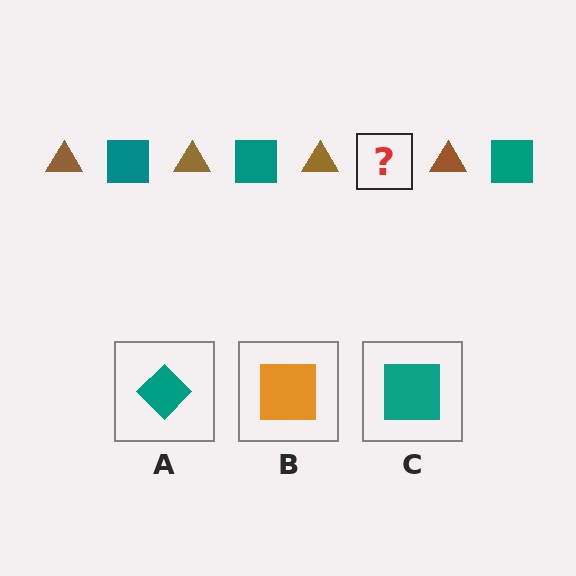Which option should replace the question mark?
Option C.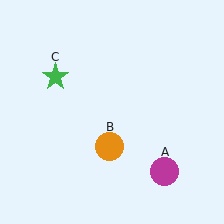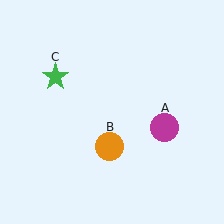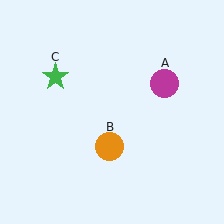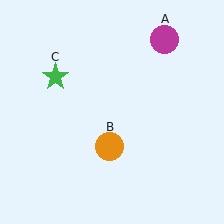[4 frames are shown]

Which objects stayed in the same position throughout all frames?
Orange circle (object B) and green star (object C) remained stationary.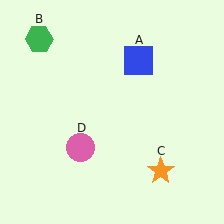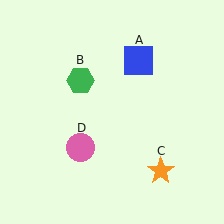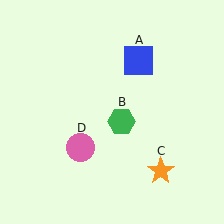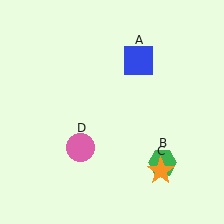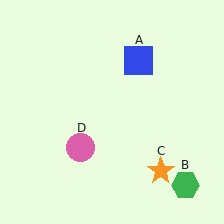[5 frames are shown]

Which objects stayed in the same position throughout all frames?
Blue square (object A) and orange star (object C) and pink circle (object D) remained stationary.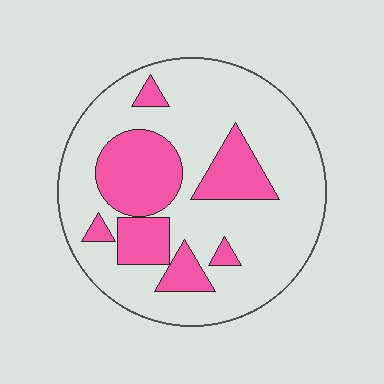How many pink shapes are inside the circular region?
7.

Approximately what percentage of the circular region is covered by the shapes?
Approximately 25%.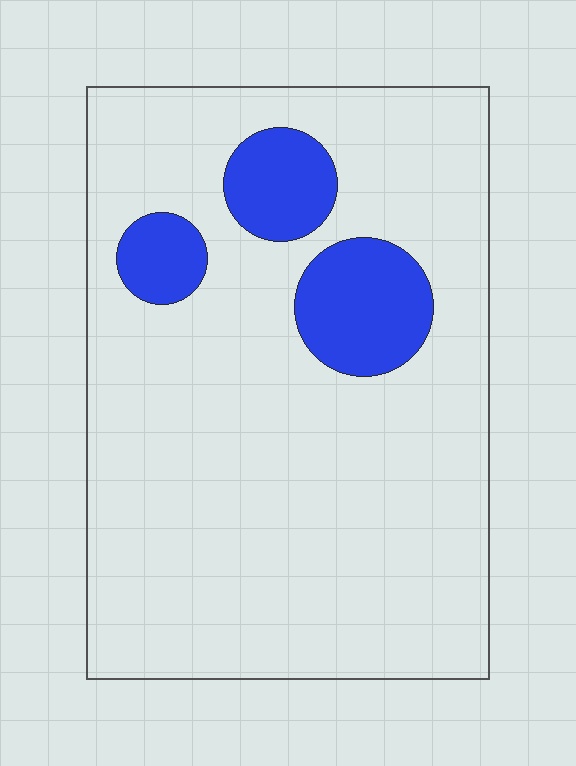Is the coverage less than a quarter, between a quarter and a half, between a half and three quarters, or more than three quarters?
Less than a quarter.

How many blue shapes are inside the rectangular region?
3.